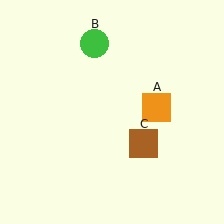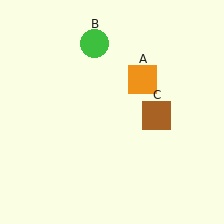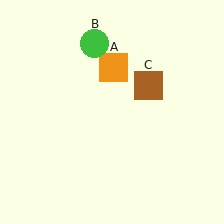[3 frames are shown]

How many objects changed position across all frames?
2 objects changed position: orange square (object A), brown square (object C).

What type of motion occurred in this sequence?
The orange square (object A), brown square (object C) rotated counterclockwise around the center of the scene.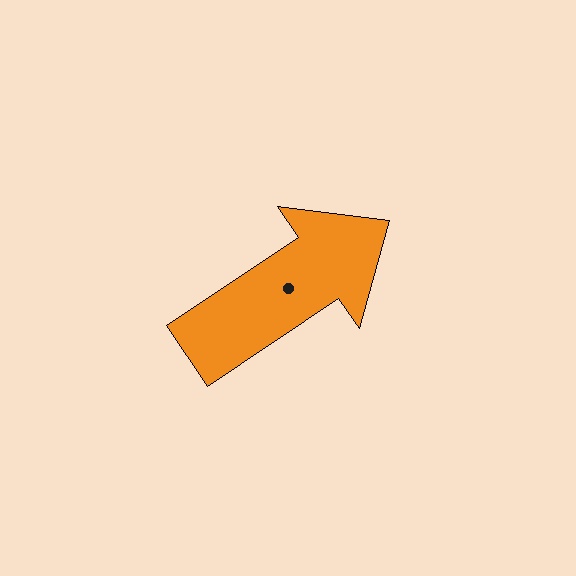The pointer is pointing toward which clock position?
Roughly 2 o'clock.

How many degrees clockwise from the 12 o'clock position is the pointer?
Approximately 56 degrees.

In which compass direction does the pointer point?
Northeast.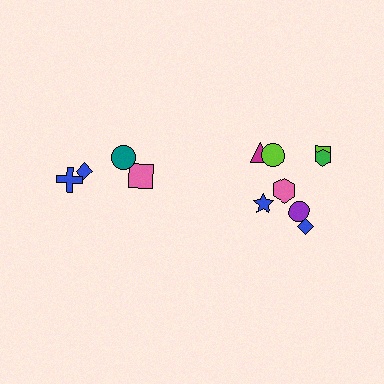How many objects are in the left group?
There are 4 objects.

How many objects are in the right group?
There are 8 objects.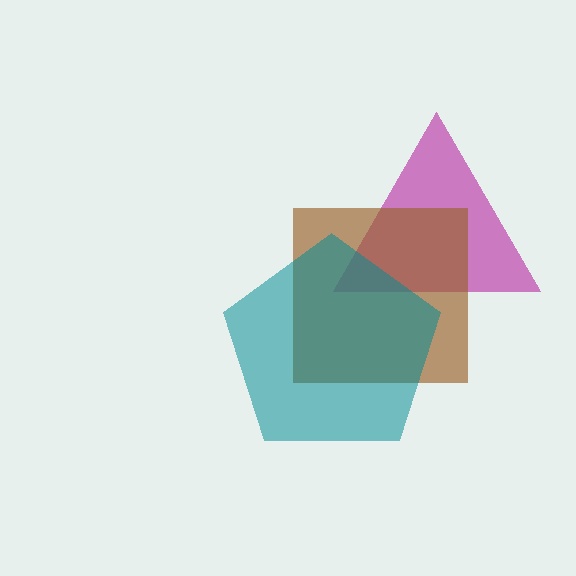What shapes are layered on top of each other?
The layered shapes are: a magenta triangle, a brown square, a teal pentagon.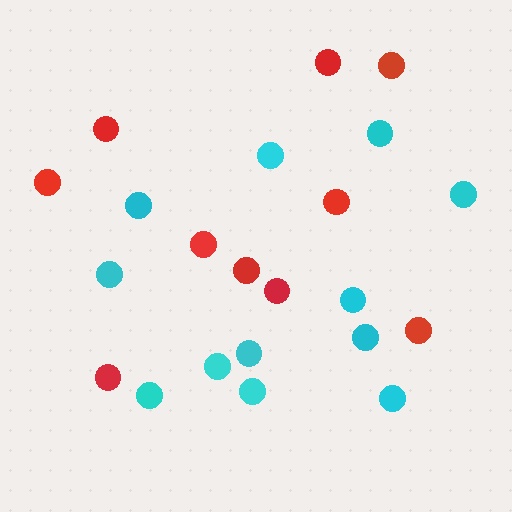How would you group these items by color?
There are 2 groups: one group of cyan circles (12) and one group of red circles (10).